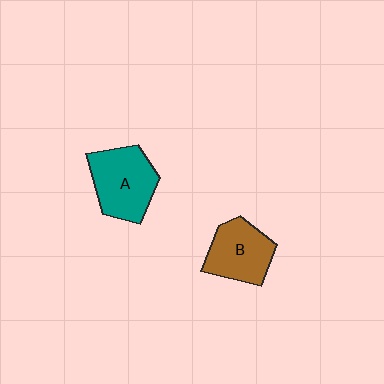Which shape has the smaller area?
Shape B (brown).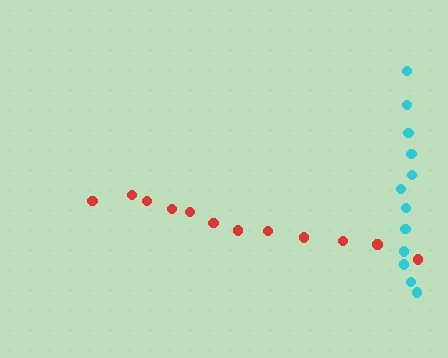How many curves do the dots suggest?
There are 2 distinct paths.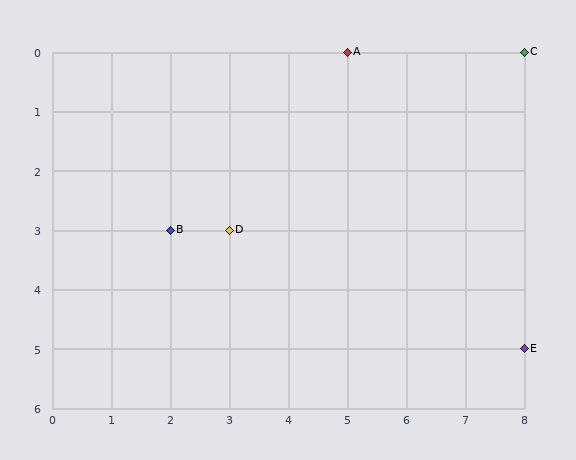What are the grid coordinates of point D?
Point D is at grid coordinates (3, 3).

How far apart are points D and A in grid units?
Points D and A are 2 columns and 3 rows apart (about 3.6 grid units diagonally).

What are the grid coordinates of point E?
Point E is at grid coordinates (8, 5).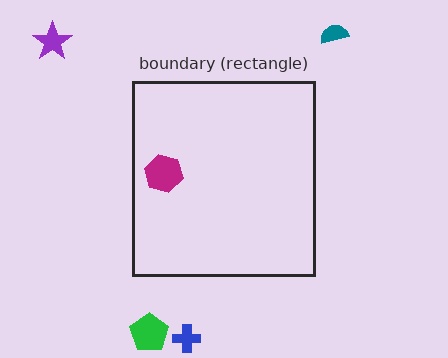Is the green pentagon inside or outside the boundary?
Outside.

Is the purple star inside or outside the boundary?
Outside.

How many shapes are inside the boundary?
1 inside, 4 outside.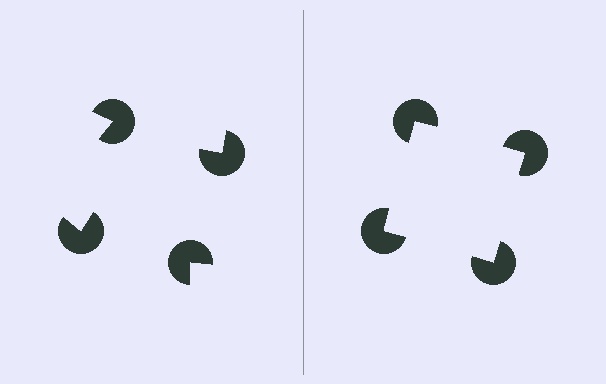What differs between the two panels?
The pac-man discs are positioned identically on both sides; only the wedge orientations differ. On the right they align to a square; on the left they are misaligned.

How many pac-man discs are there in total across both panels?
8 — 4 on each side.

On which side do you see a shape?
An illusory square appears on the right side. On the left side the wedge cuts are rotated, so no coherent shape forms.